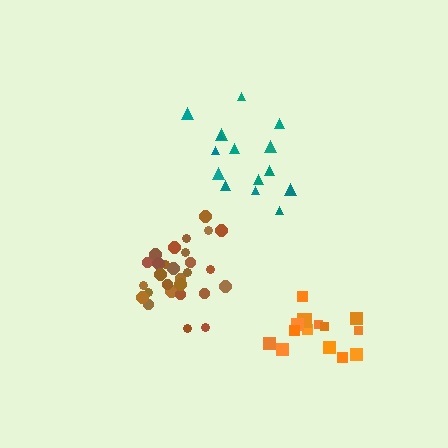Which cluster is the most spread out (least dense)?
Teal.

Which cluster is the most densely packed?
Brown.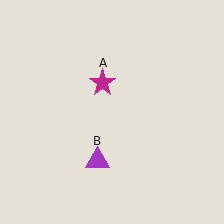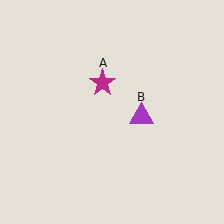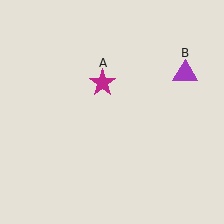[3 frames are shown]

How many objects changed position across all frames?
1 object changed position: purple triangle (object B).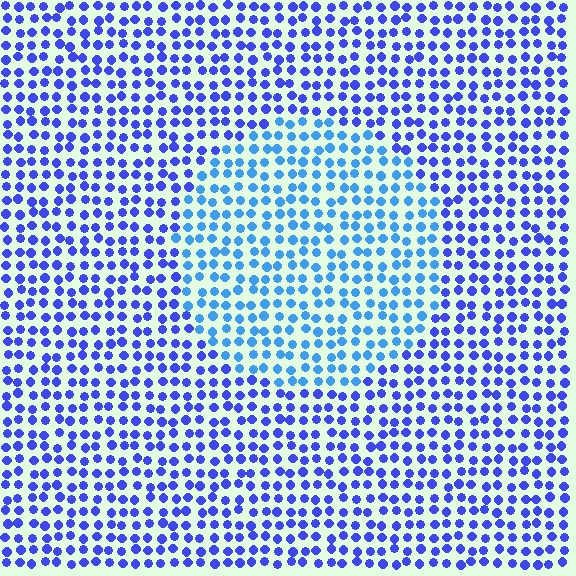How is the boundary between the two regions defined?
The boundary is defined purely by a slight shift in hue (about 30 degrees). Spacing, size, and orientation are identical on both sides.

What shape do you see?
I see a circle.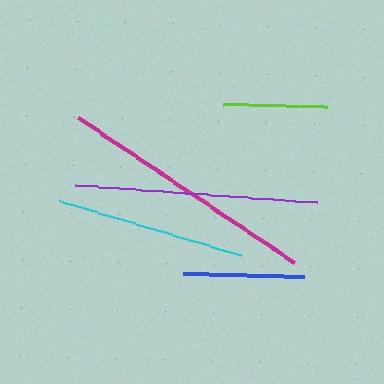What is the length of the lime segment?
The lime segment is approximately 104 pixels long.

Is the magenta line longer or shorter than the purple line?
The magenta line is longer than the purple line.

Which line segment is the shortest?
The lime line is the shortest at approximately 104 pixels.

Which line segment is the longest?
The magenta line is the longest at approximately 261 pixels.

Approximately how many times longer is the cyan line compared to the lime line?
The cyan line is approximately 1.8 times the length of the lime line.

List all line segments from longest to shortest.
From longest to shortest: magenta, purple, cyan, blue, lime.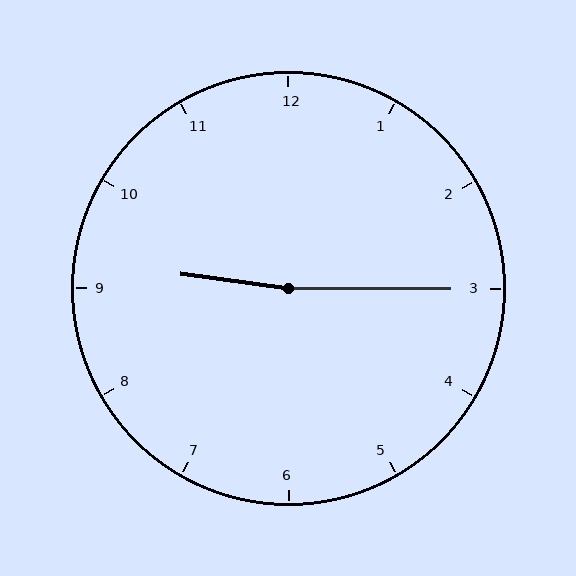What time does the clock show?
9:15.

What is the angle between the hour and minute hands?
Approximately 172 degrees.